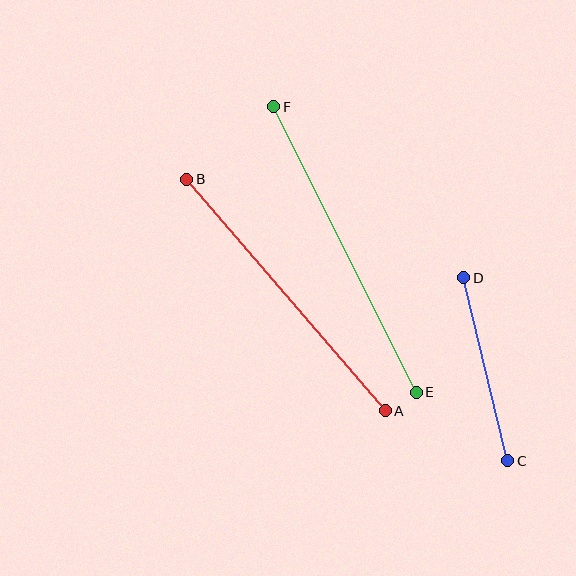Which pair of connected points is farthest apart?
Points E and F are farthest apart.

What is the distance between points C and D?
The distance is approximately 188 pixels.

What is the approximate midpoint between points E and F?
The midpoint is at approximately (345, 249) pixels.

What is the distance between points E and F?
The distance is approximately 319 pixels.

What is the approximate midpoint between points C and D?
The midpoint is at approximately (486, 369) pixels.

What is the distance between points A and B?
The distance is approximately 305 pixels.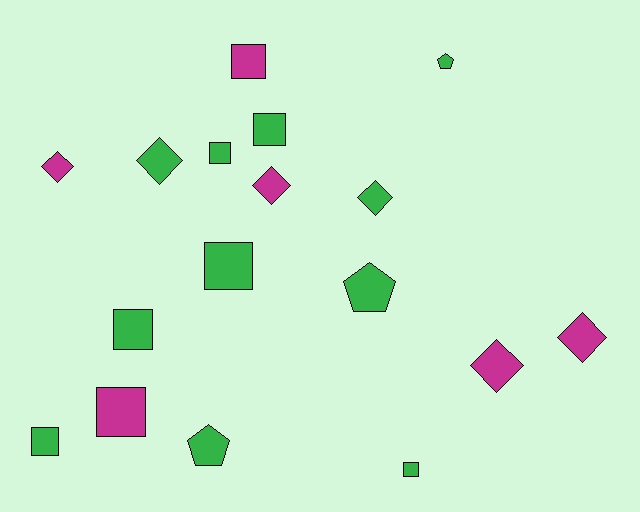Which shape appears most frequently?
Square, with 8 objects.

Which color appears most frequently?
Green, with 11 objects.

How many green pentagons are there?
There are 3 green pentagons.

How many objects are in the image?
There are 17 objects.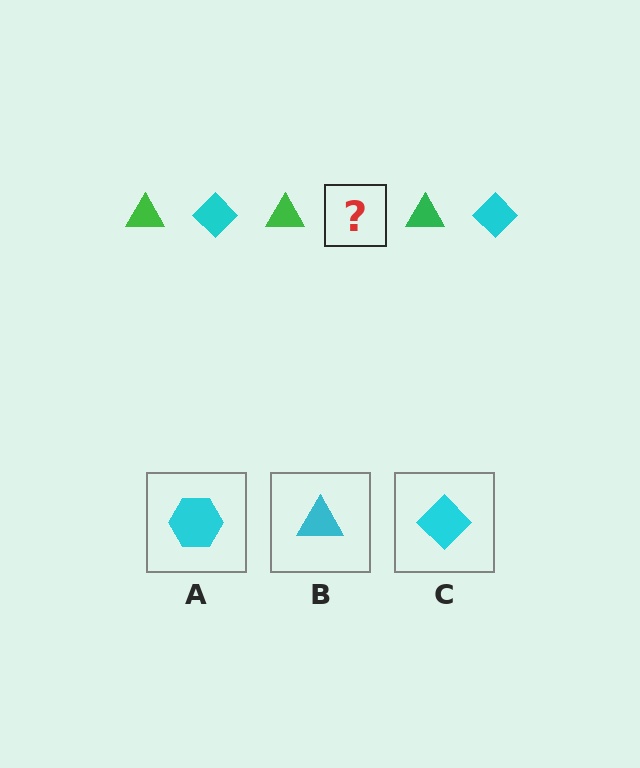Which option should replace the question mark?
Option C.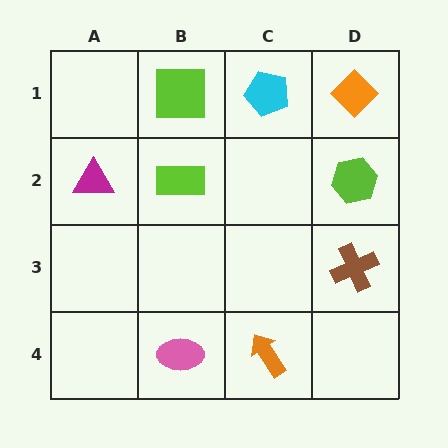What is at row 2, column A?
A magenta triangle.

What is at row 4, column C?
An orange arrow.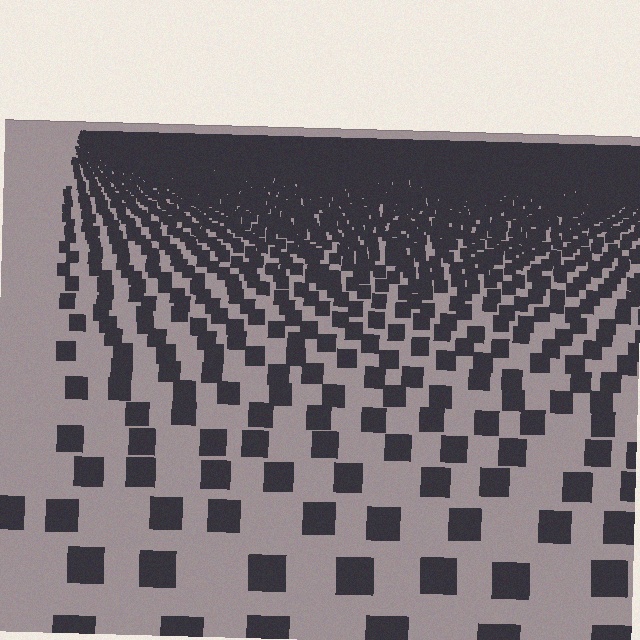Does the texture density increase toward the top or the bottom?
Density increases toward the top.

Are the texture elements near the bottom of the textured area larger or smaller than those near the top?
Larger. Near the bottom, elements are closer to the viewer and appear at a bigger on-screen size.